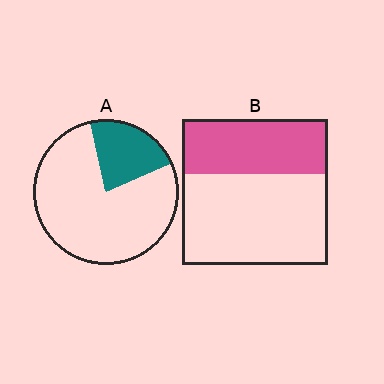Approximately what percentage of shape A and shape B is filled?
A is approximately 20% and B is approximately 40%.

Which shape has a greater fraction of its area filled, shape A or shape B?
Shape B.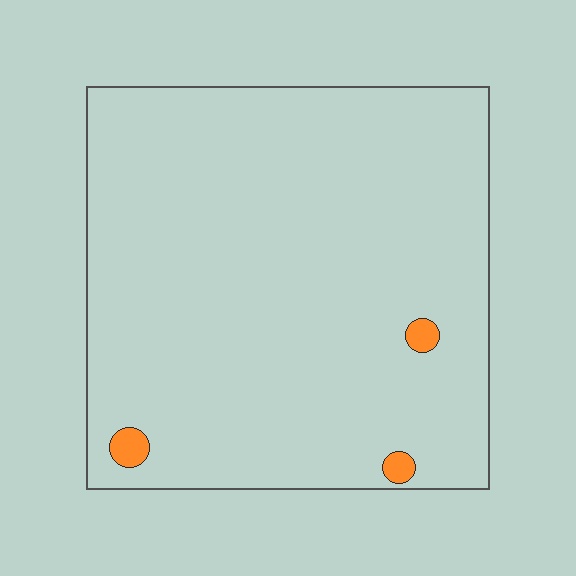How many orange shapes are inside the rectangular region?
3.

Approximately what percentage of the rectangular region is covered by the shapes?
Approximately 0%.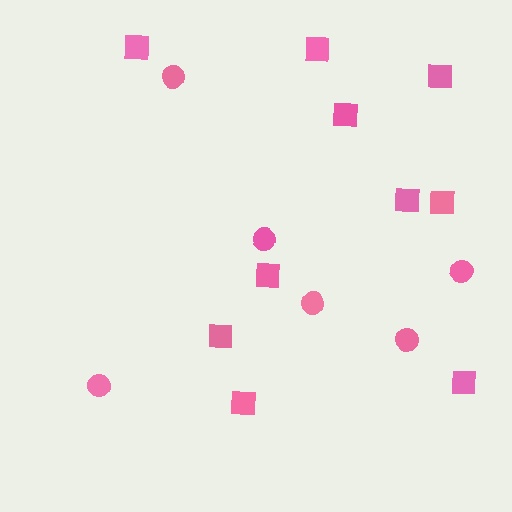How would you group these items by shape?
There are 2 groups: one group of circles (6) and one group of squares (10).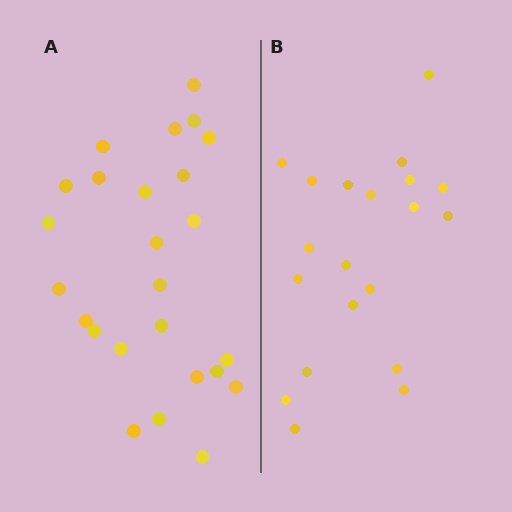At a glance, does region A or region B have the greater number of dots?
Region A (the left region) has more dots.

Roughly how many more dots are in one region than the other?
Region A has about 5 more dots than region B.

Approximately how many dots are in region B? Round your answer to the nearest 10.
About 20 dots.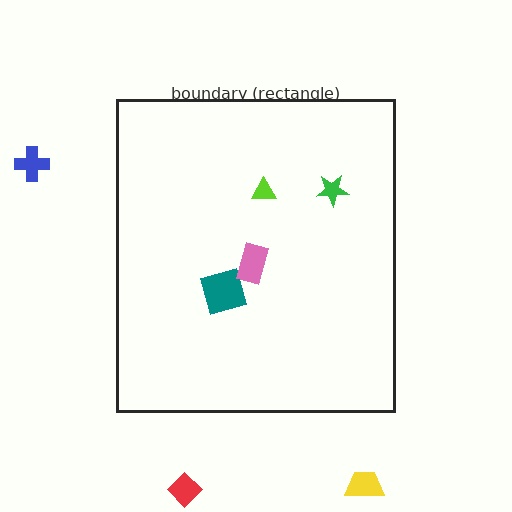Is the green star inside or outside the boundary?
Inside.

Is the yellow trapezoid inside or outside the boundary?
Outside.